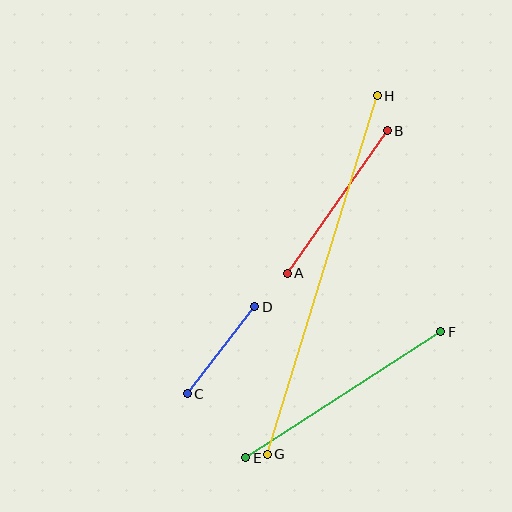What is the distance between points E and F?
The distance is approximately 232 pixels.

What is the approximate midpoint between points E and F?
The midpoint is at approximately (343, 395) pixels.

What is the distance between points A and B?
The distance is approximately 174 pixels.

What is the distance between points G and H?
The distance is approximately 375 pixels.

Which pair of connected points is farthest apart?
Points G and H are farthest apart.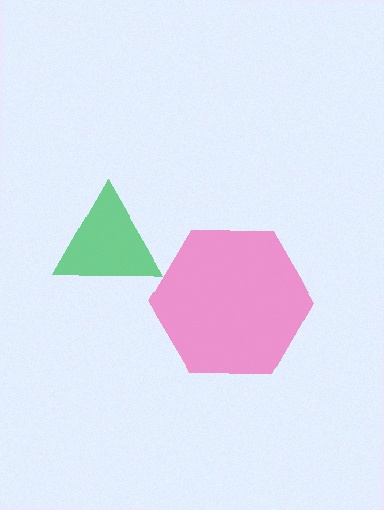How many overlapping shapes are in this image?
There are 2 overlapping shapes in the image.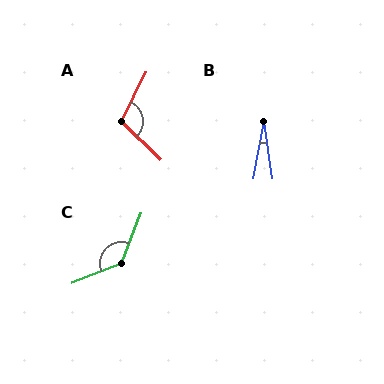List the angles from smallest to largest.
B (18°), A (107°), C (133°).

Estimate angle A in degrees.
Approximately 107 degrees.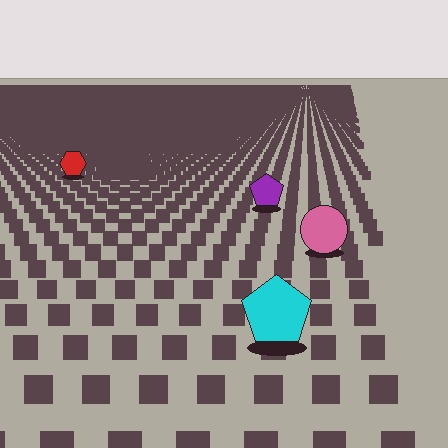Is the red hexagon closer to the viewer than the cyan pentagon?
No. The cyan pentagon is closer — you can tell from the texture gradient: the ground texture is coarser near it.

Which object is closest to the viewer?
The cyan pentagon is closest. The texture marks near it are larger and more spread out.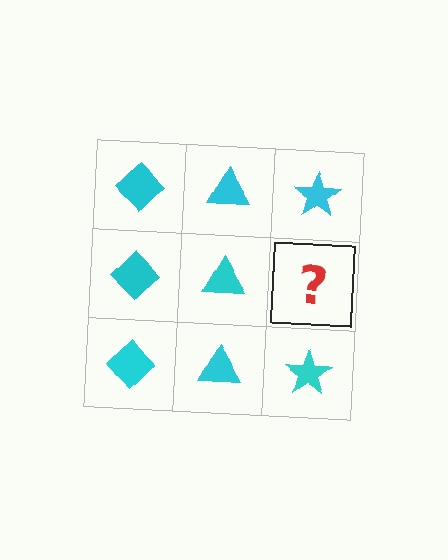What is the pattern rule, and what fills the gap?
The rule is that each column has a consistent shape. The gap should be filled with a cyan star.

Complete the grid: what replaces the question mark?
The question mark should be replaced with a cyan star.